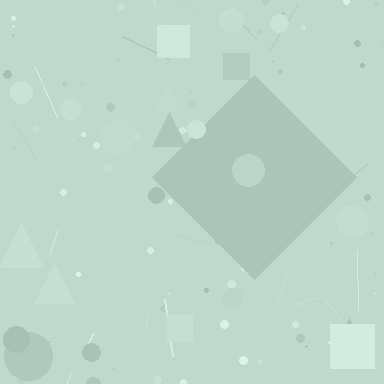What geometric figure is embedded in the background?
A diamond is embedded in the background.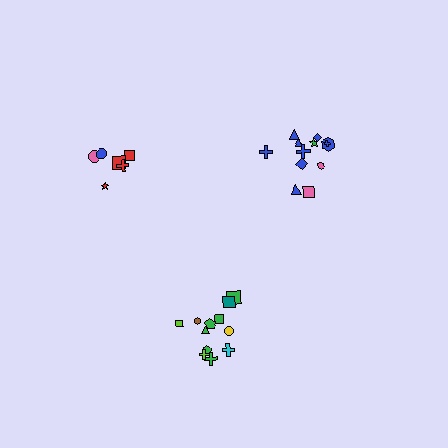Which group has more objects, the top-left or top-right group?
The top-right group.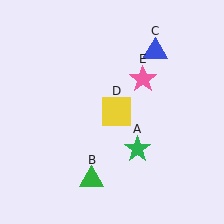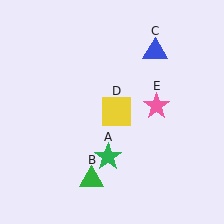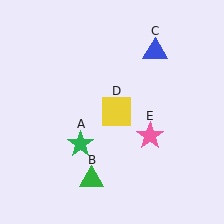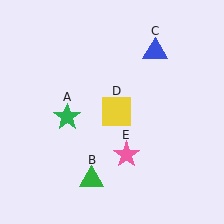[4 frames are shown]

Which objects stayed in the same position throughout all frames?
Green triangle (object B) and blue triangle (object C) and yellow square (object D) remained stationary.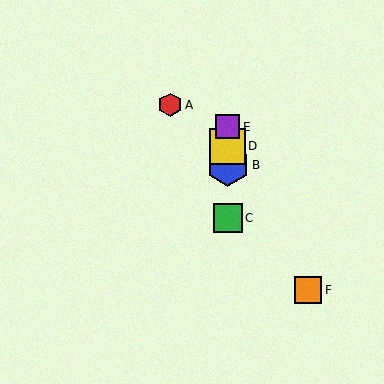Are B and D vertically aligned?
Yes, both are at x≈228.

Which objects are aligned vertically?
Objects B, C, D, E are aligned vertically.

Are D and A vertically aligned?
No, D is at x≈228 and A is at x≈170.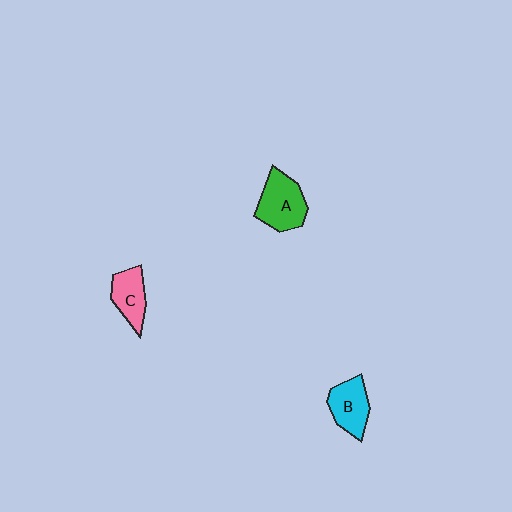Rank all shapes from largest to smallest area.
From largest to smallest: A (green), B (cyan), C (pink).